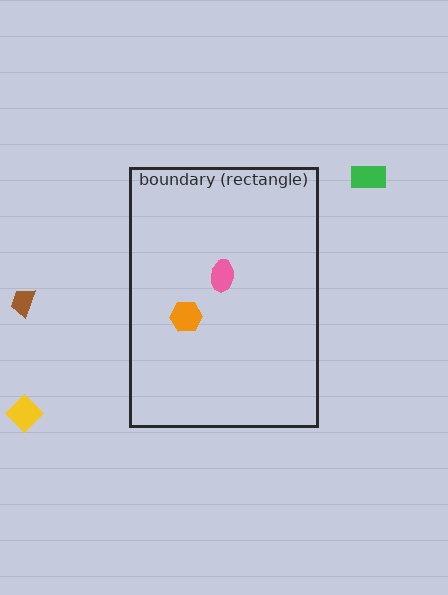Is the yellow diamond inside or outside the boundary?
Outside.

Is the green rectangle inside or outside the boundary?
Outside.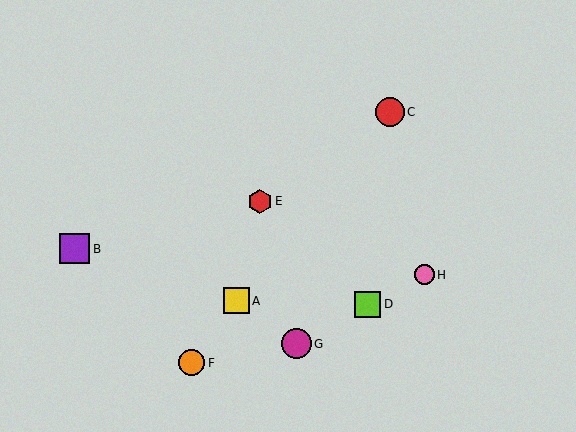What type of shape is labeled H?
Shape H is a pink circle.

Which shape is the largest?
The purple square (labeled B) is the largest.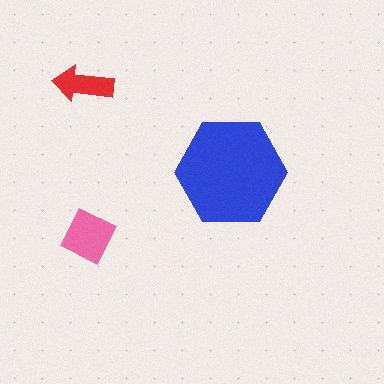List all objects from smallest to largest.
The red arrow, the pink square, the blue hexagon.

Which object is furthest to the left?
The red arrow is leftmost.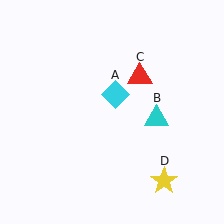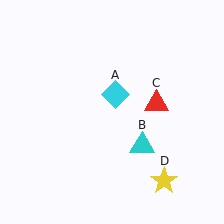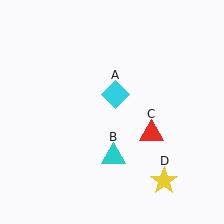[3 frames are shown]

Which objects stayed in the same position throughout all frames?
Cyan diamond (object A) and yellow star (object D) remained stationary.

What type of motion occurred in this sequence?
The cyan triangle (object B), red triangle (object C) rotated clockwise around the center of the scene.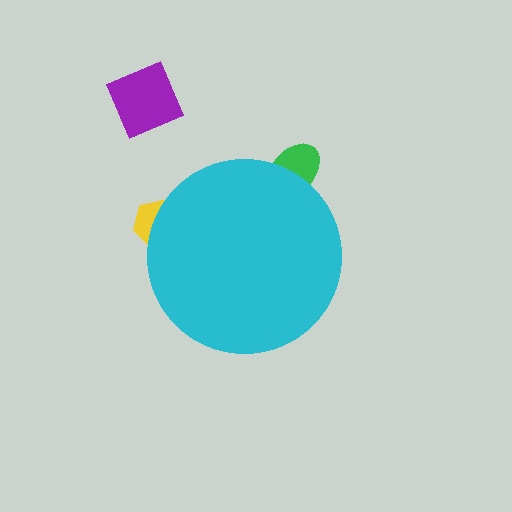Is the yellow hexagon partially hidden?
Yes, the yellow hexagon is partially hidden behind the cyan circle.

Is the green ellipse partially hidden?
Yes, the green ellipse is partially hidden behind the cyan circle.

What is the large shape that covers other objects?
A cyan circle.